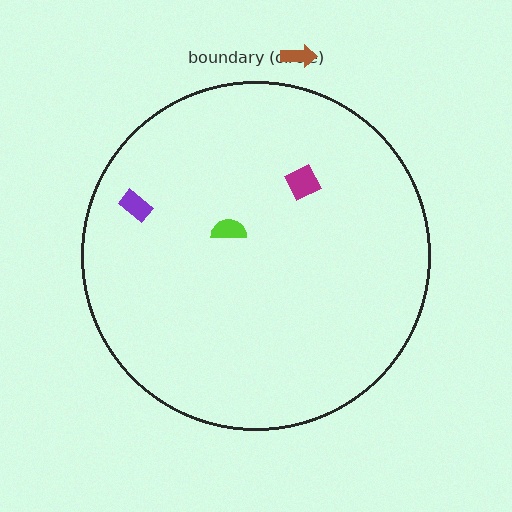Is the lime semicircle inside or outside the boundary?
Inside.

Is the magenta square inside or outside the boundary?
Inside.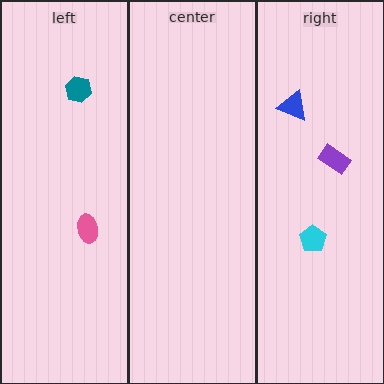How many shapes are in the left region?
2.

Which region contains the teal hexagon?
The left region.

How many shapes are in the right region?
3.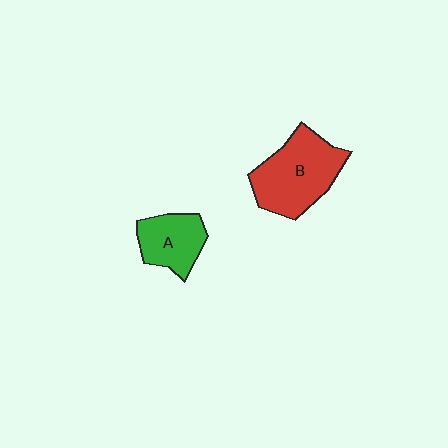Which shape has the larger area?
Shape B (red).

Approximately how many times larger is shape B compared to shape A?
Approximately 1.6 times.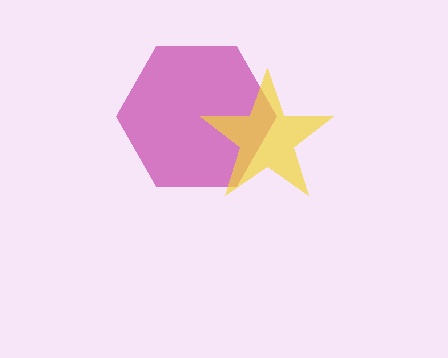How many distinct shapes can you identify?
There are 2 distinct shapes: a magenta hexagon, a yellow star.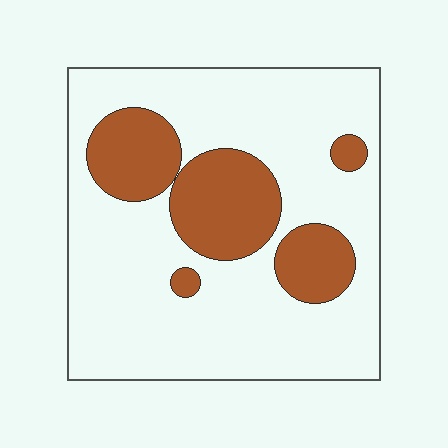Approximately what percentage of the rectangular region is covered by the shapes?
Approximately 25%.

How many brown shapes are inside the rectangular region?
5.